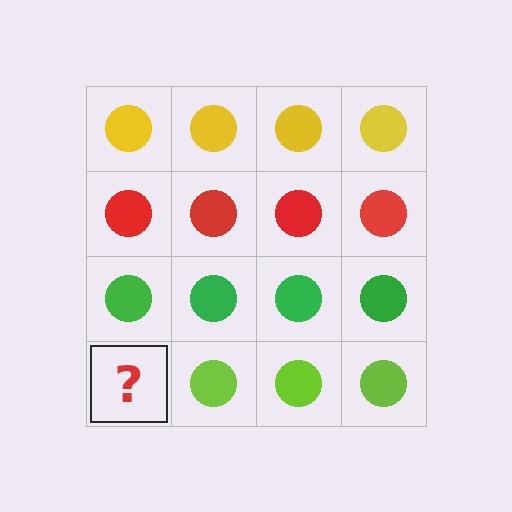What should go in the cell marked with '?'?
The missing cell should contain a lime circle.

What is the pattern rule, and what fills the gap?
The rule is that each row has a consistent color. The gap should be filled with a lime circle.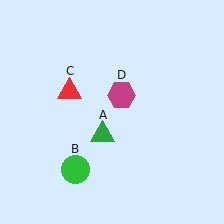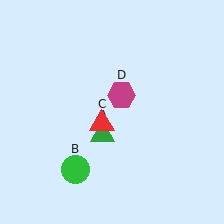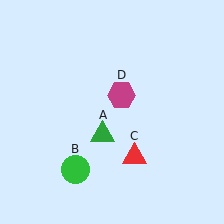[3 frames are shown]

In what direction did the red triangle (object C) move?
The red triangle (object C) moved down and to the right.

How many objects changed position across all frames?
1 object changed position: red triangle (object C).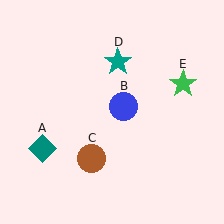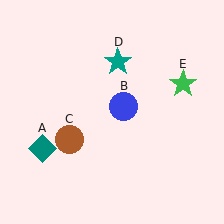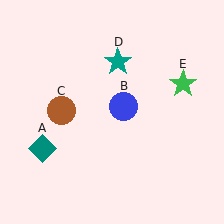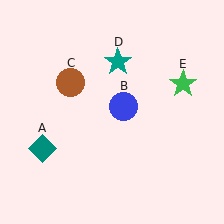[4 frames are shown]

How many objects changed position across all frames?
1 object changed position: brown circle (object C).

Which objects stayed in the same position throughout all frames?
Teal diamond (object A) and blue circle (object B) and teal star (object D) and green star (object E) remained stationary.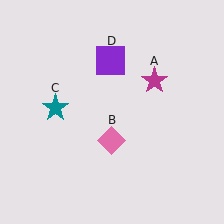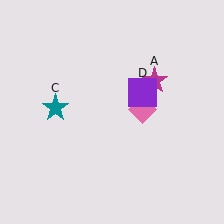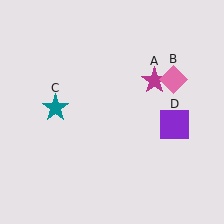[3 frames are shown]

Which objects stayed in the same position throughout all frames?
Magenta star (object A) and teal star (object C) remained stationary.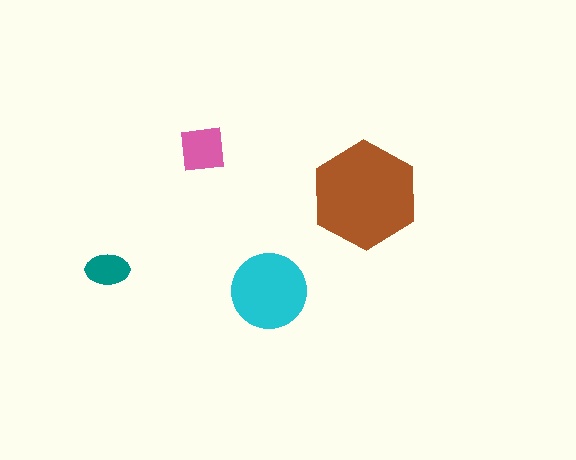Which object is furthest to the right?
The brown hexagon is rightmost.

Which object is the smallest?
The teal ellipse.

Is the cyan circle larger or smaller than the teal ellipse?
Larger.